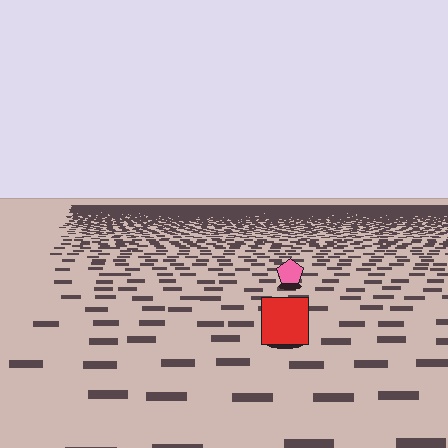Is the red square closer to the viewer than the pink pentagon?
Yes. The red square is closer — you can tell from the texture gradient: the ground texture is coarser near it.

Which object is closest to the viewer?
The red square is closest. The texture marks near it are larger and more spread out.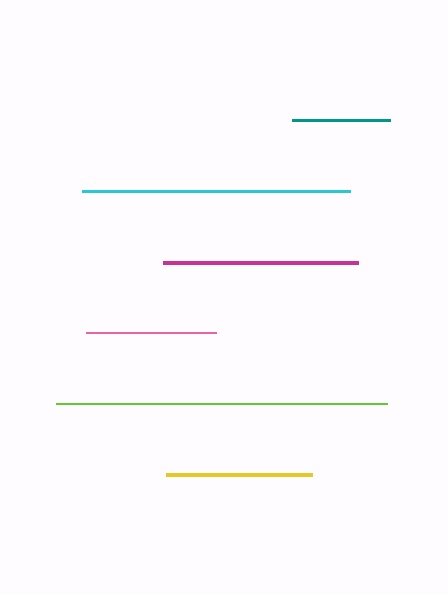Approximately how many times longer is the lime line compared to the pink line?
The lime line is approximately 2.5 times the length of the pink line.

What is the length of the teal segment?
The teal segment is approximately 98 pixels long.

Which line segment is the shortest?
The teal line is the shortest at approximately 98 pixels.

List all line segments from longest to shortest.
From longest to shortest: lime, cyan, magenta, yellow, pink, teal.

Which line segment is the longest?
The lime line is the longest at approximately 331 pixels.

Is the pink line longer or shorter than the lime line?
The lime line is longer than the pink line.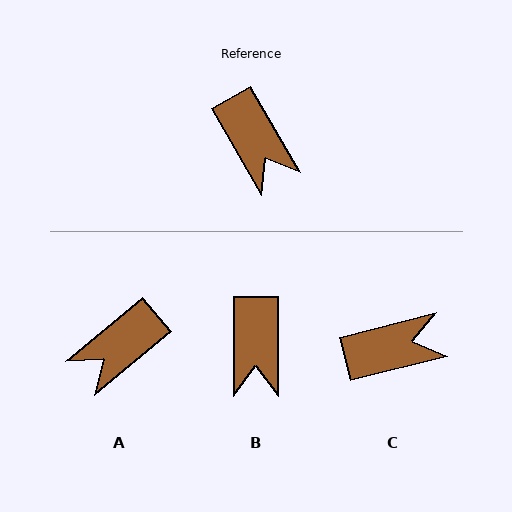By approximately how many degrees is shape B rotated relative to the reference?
Approximately 30 degrees clockwise.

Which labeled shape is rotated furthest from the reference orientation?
A, about 80 degrees away.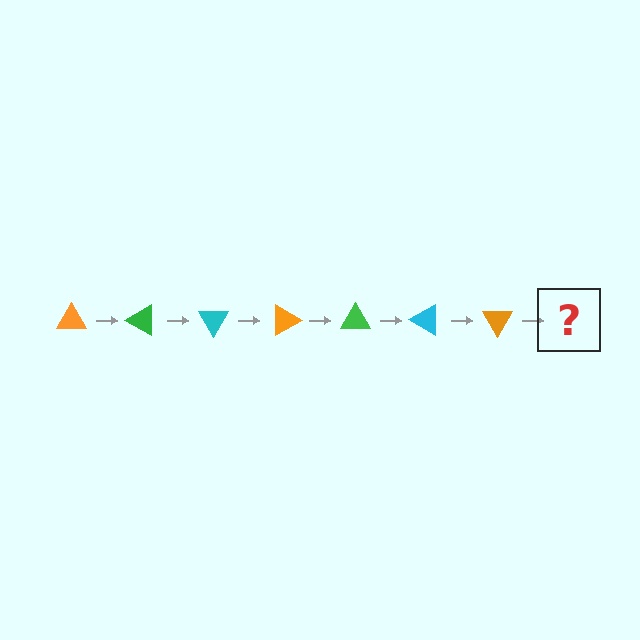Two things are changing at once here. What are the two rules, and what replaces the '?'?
The two rules are that it rotates 30 degrees each step and the color cycles through orange, green, and cyan. The '?' should be a green triangle, rotated 210 degrees from the start.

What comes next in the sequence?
The next element should be a green triangle, rotated 210 degrees from the start.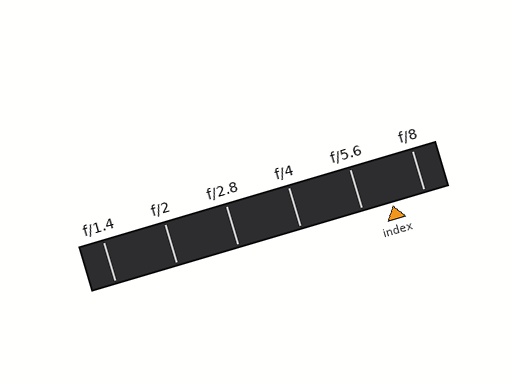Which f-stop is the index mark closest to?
The index mark is closest to f/5.6.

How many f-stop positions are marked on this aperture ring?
There are 6 f-stop positions marked.